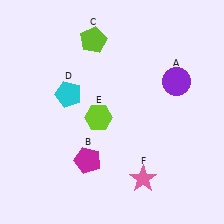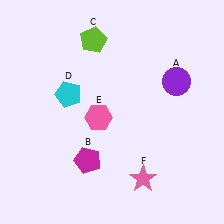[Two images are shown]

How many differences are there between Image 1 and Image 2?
There is 1 difference between the two images.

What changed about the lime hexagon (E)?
In Image 1, E is lime. In Image 2, it changed to pink.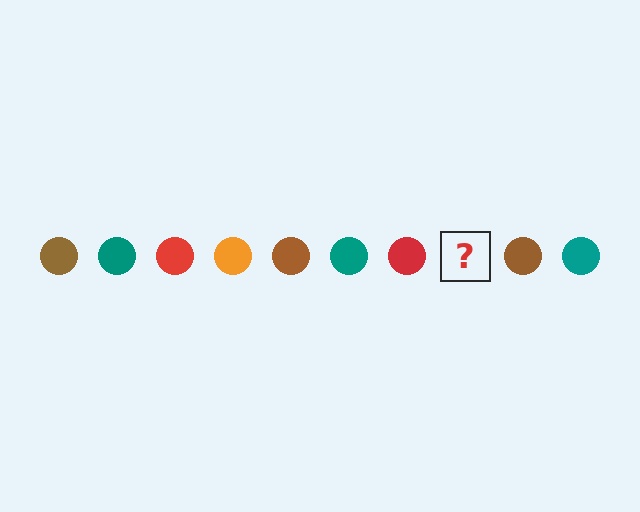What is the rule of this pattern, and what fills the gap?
The rule is that the pattern cycles through brown, teal, red, orange circles. The gap should be filled with an orange circle.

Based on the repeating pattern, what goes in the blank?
The blank should be an orange circle.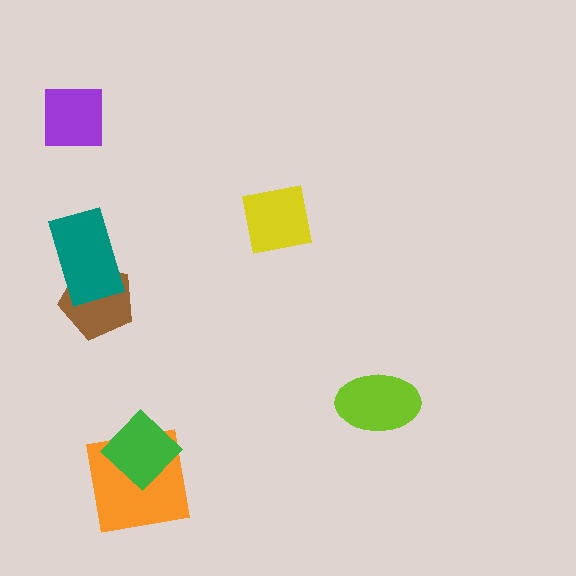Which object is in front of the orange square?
The green diamond is in front of the orange square.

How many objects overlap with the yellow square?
0 objects overlap with the yellow square.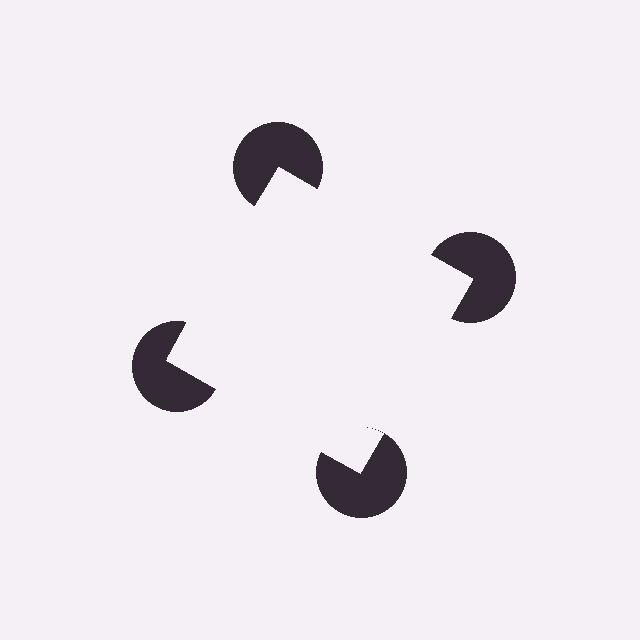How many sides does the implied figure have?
4 sides.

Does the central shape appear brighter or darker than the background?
It typically appears slightly brighter than the background, even though no actual brightness change is drawn.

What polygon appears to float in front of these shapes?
An illusory square — its edges are inferred from the aligned wedge cuts in the pac-man discs, not physically drawn.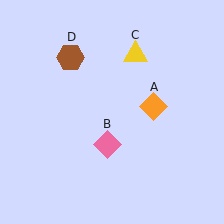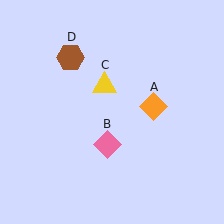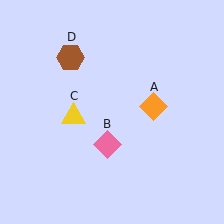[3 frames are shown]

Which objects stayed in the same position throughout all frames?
Orange diamond (object A) and pink diamond (object B) and brown hexagon (object D) remained stationary.